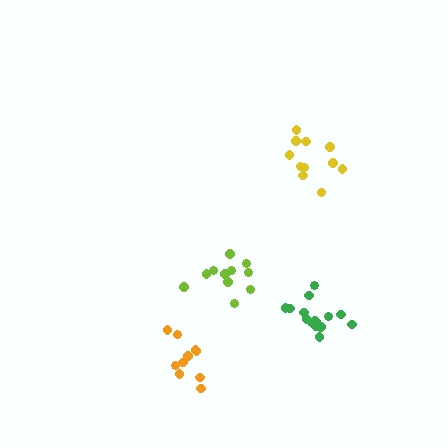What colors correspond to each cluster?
The clusters are colored: yellow, green, orange, lime.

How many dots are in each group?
Group 1: 11 dots, Group 2: 15 dots, Group 3: 10 dots, Group 4: 11 dots (47 total).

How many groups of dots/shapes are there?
There are 4 groups.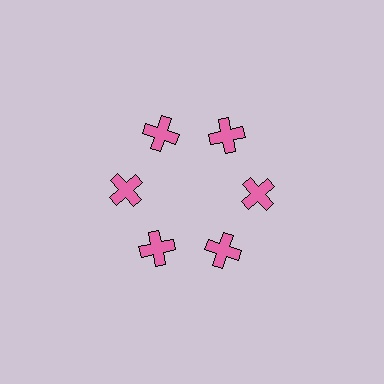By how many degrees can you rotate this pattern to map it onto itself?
The pattern maps onto itself every 60 degrees of rotation.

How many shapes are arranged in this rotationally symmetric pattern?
There are 6 shapes, arranged in 6 groups of 1.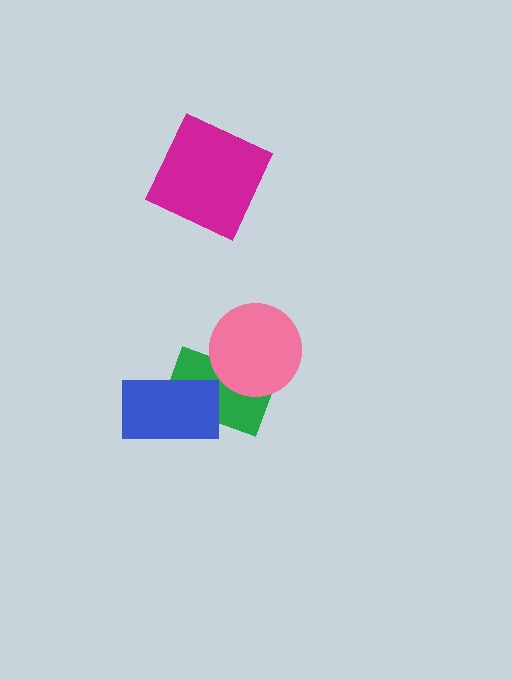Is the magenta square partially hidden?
No, no other shape covers it.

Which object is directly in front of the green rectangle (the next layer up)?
The pink circle is directly in front of the green rectangle.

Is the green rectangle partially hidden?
Yes, it is partially covered by another shape.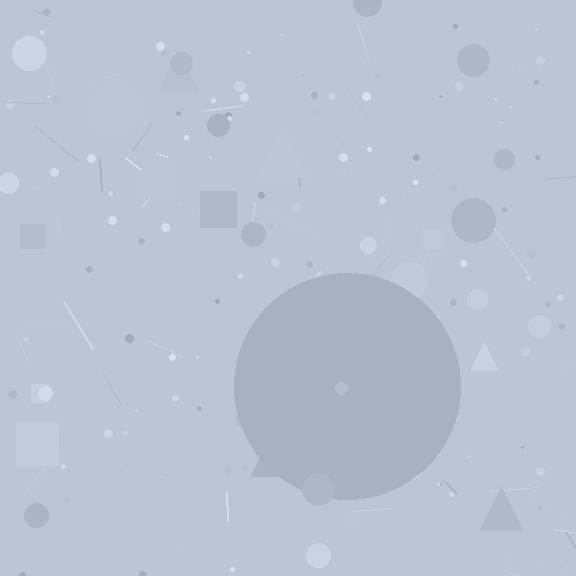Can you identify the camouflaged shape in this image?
The camouflaged shape is a circle.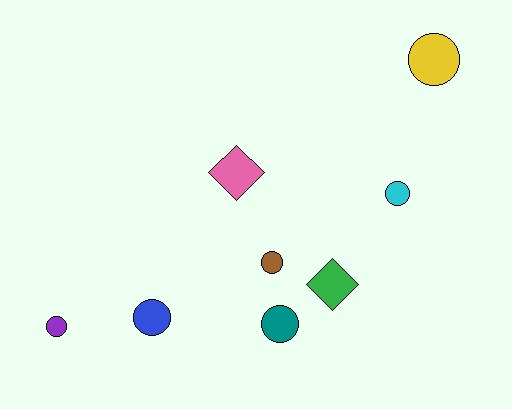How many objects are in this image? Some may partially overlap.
There are 8 objects.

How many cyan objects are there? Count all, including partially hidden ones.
There is 1 cyan object.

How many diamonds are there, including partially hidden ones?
There are 2 diamonds.